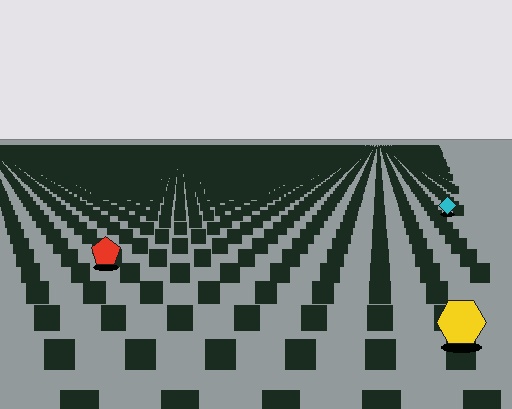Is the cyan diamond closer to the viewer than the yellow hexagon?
No. The yellow hexagon is closer — you can tell from the texture gradient: the ground texture is coarser near it.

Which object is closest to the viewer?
The yellow hexagon is closest. The texture marks near it are larger and more spread out.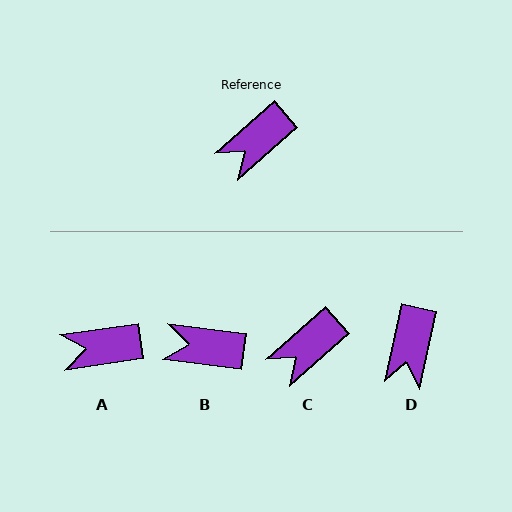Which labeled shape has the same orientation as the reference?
C.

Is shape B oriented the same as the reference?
No, it is off by about 48 degrees.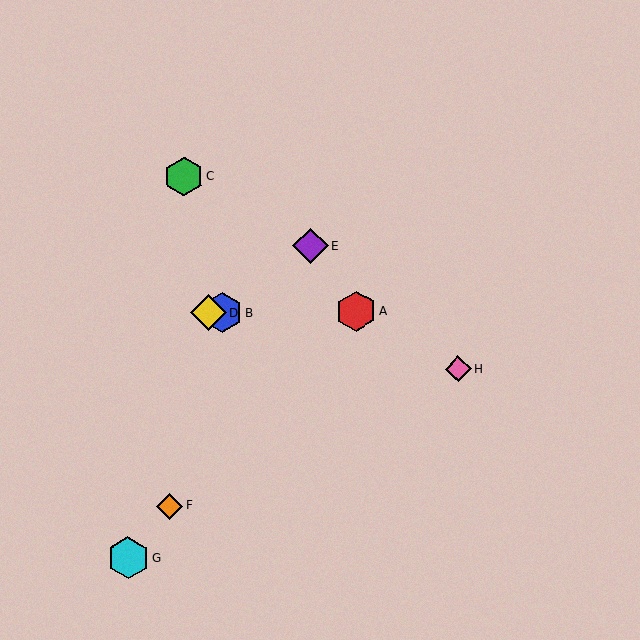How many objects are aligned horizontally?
3 objects (A, B, D) are aligned horizontally.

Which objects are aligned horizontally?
Objects A, B, D are aligned horizontally.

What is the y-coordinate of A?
Object A is at y≈311.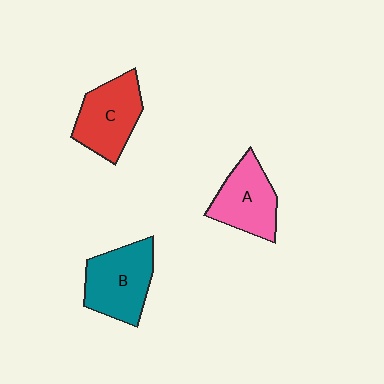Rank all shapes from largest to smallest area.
From largest to smallest: B (teal), C (red), A (pink).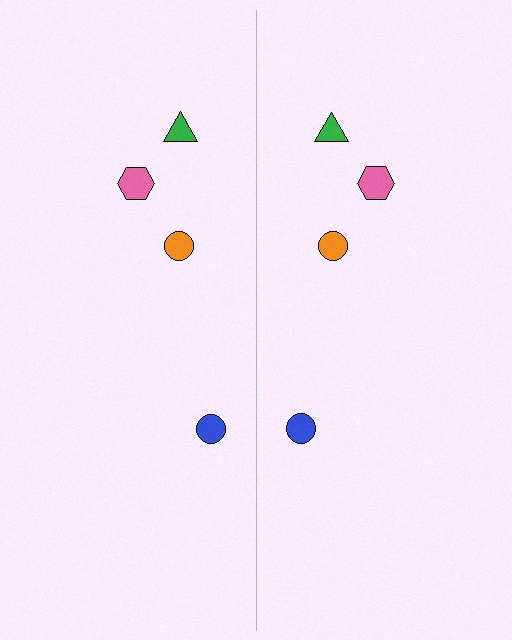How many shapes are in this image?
There are 8 shapes in this image.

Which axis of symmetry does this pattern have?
The pattern has a vertical axis of symmetry running through the center of the image.